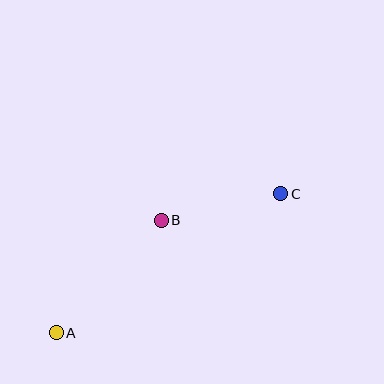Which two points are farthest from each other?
Points A and C are farthest from each other.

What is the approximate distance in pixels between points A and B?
The distance between A and B is approximately 154 pixels.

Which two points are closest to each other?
Points B and C are closest to each other.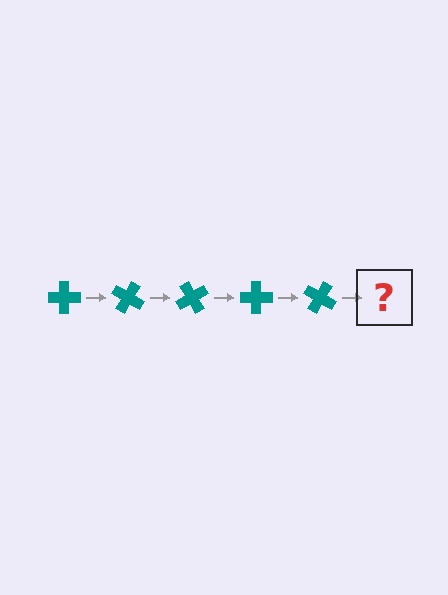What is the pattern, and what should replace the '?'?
The pattern is that the cross rotates 30 degrees each step. The '?' should be a teal cross rotated 150 degrees.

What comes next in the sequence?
The next element should be a teal cross rotated 150 degrees.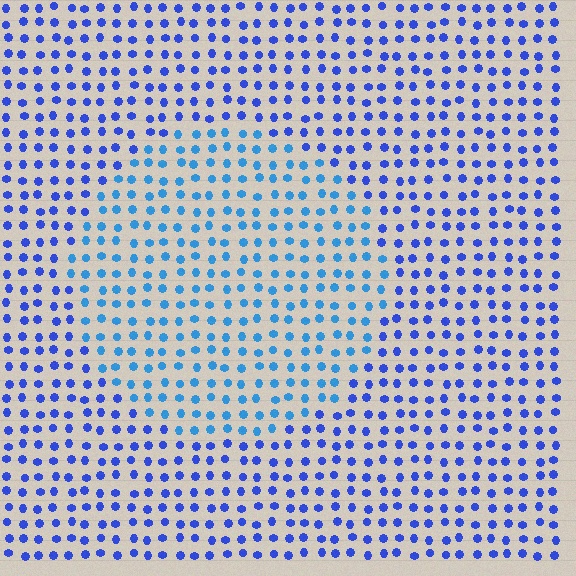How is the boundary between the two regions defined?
The boundary is defined purely by a slight shift in hue (about 27 degrees). Spacing, size, and orientation are identical on both sides.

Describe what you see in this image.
The image is filled with small blue elements in a uniform arrangement. A circle-shaped region is visible where the elements are tinted to a slightly different hue, forming a subtle color boundary.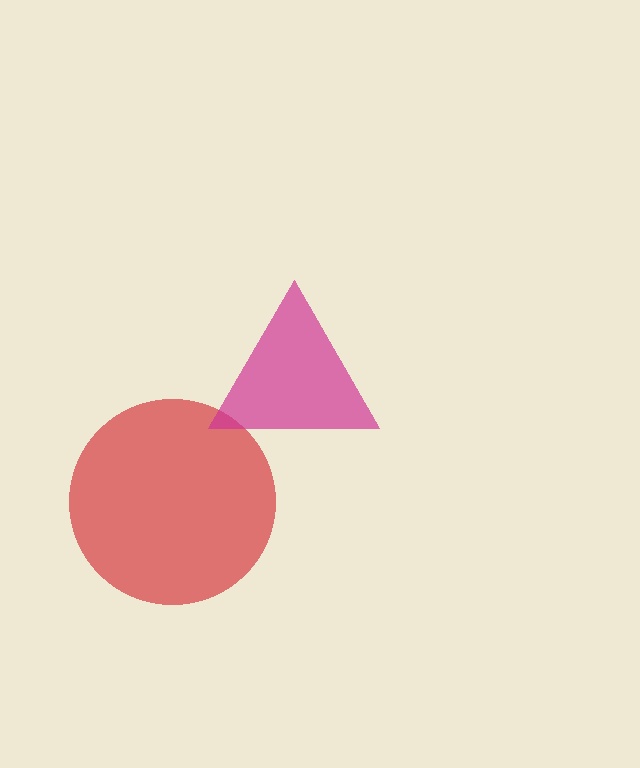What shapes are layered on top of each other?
The layered shapes are: a red circle, a magenta triangle.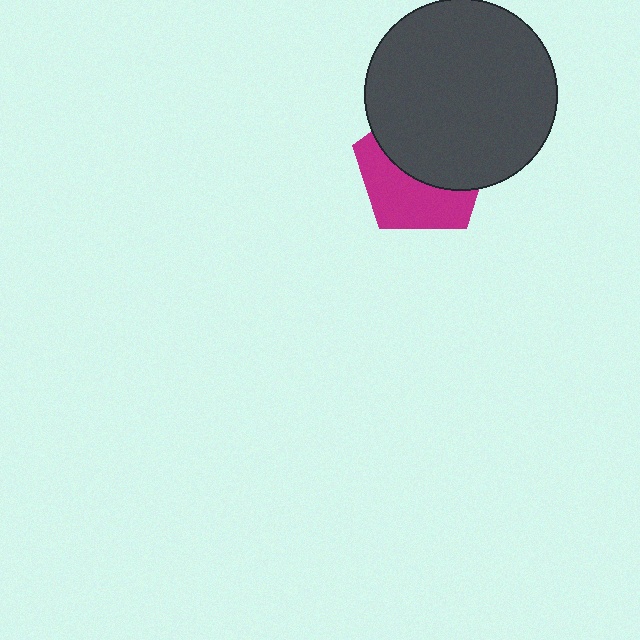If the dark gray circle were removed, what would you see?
You would see the complete magenta pentagon.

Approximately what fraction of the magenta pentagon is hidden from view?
Roughly 54% of the magenta pentagon is hidden behind the dark gray circle.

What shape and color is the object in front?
The object in front is a dark gray circle.